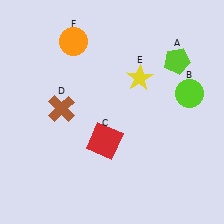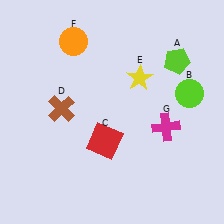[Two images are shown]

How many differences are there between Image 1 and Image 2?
There is 1 difference between the two images.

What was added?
A magenta cross (G) was added in Image 2.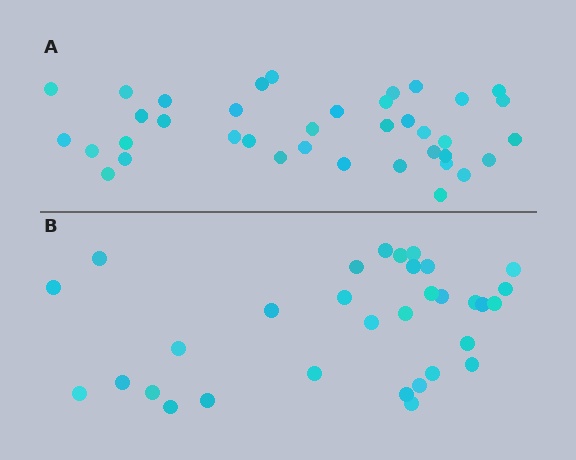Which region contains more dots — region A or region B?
Region A (the top region) has more dots.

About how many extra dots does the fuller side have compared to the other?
Region A has about 6 more dots than region B.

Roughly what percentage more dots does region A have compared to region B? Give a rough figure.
About 20% more.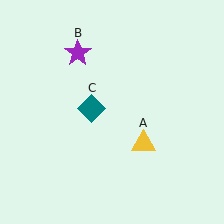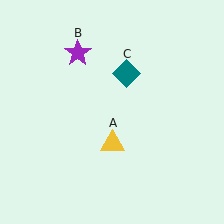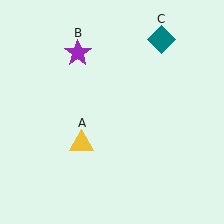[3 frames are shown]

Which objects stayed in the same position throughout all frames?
Purple star (object B) remained stationary.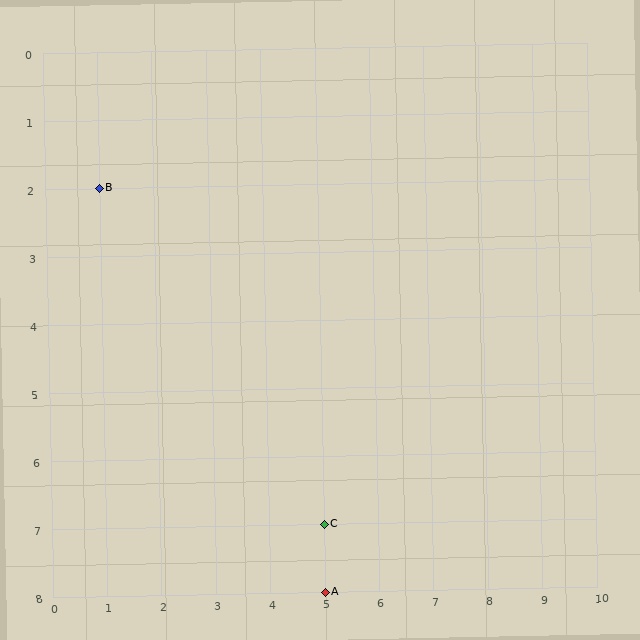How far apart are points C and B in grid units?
Points C and B are 4 columns and 5 rows apart (about 6.4 grid units diagonally).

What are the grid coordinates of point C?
Point C is at grid coordinates (5, 7).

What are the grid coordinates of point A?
Point A is at grid coordinates (5, 8).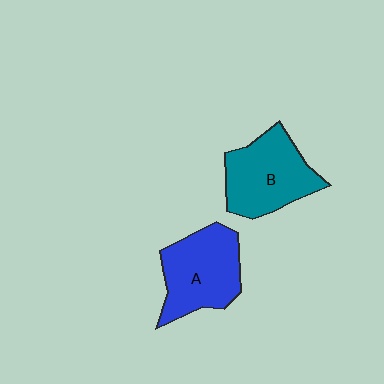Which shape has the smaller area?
Shape A (blue).